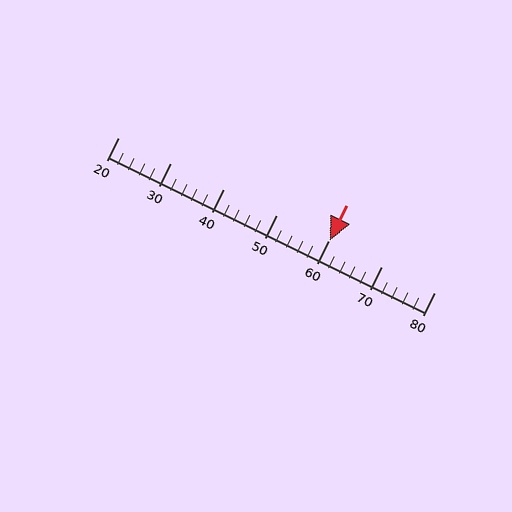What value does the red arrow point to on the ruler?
The red arrow points to approximately 60.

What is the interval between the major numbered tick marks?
The major tick marks are spaced 10 units apart.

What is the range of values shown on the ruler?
The ruler shows values from 20 to 80.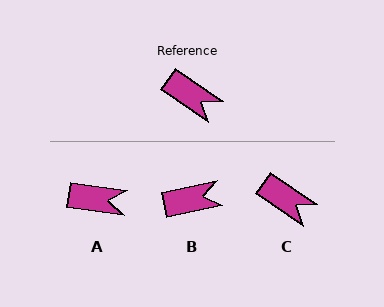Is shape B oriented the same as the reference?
No, it is off by about 46 degrees.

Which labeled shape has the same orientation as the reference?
C.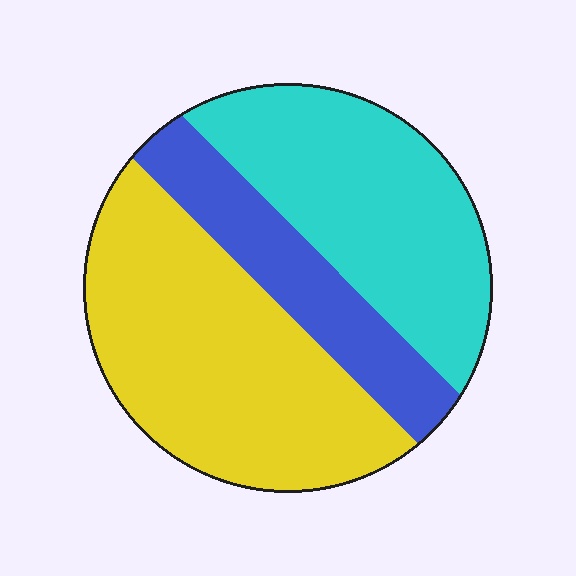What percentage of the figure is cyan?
Cyan covers 36% of the figure.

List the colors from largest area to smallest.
From largest to smallest: yellow, cyan, blue.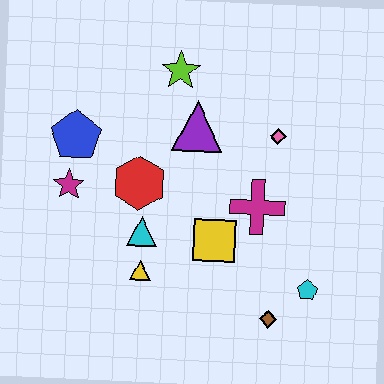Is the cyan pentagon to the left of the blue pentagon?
No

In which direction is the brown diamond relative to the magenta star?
The brown diamond is to the right of the magenta star.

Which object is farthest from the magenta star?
The cyan pentagon is farthest from the magenta star.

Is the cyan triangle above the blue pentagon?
No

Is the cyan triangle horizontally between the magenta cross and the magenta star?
Yes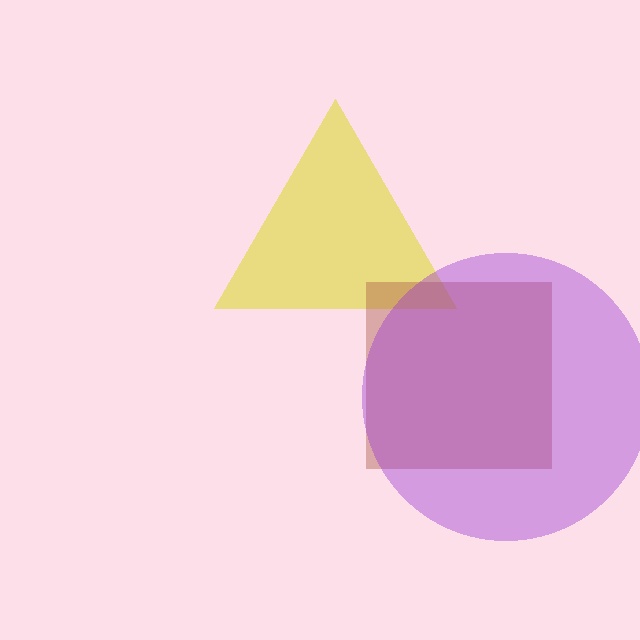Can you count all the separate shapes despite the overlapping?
Yes, there are 3 separate shapes.